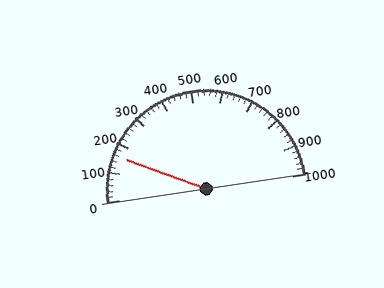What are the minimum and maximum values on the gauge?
The gauge ranges from 0 to 1000.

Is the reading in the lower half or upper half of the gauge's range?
The reading is in the lower half of the range (0 to 1000).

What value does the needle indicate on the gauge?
The needle indicates approximately 160.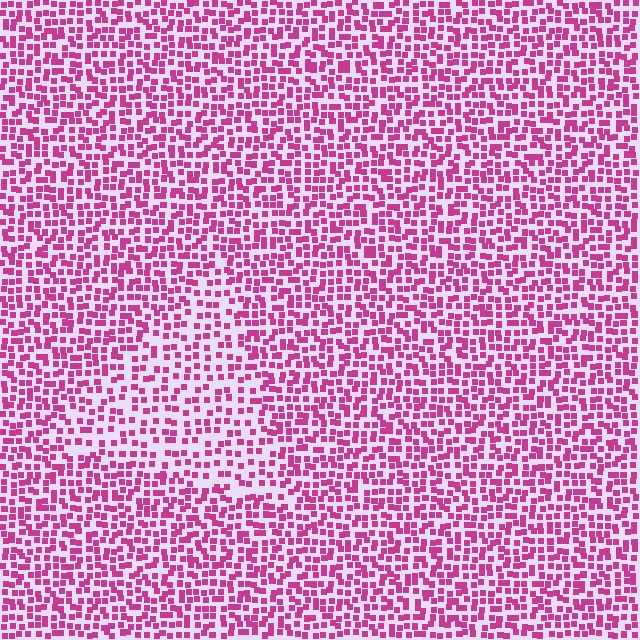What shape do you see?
I see a triangle.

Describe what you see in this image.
The image contains small magenta elements arranged at two different densities. A triangle-shaped region is visible where the elements are less densely packed than the surrounding area.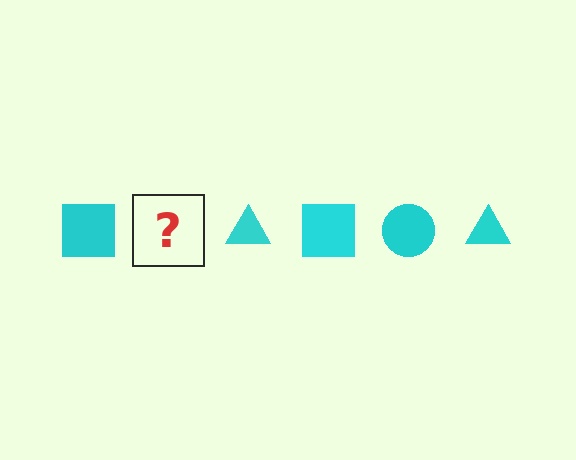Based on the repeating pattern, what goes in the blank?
The blank should be a cyan circle.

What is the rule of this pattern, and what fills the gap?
The rule is that the pattern cycles through square, circle, triangle shapes in cyan. The gap should be filled with a cyan circle.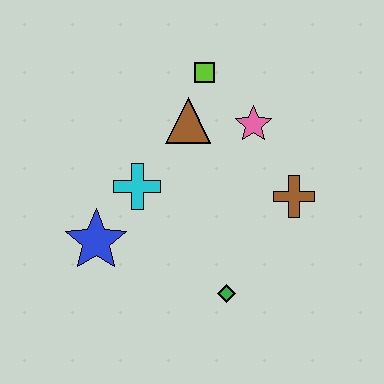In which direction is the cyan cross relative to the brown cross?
The cyan cross is to the left of the brown cross.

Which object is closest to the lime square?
The brown triangle is closest to the lime square.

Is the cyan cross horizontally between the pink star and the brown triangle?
No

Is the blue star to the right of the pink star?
No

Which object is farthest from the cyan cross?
The brown cross is farthest from the cyan cross.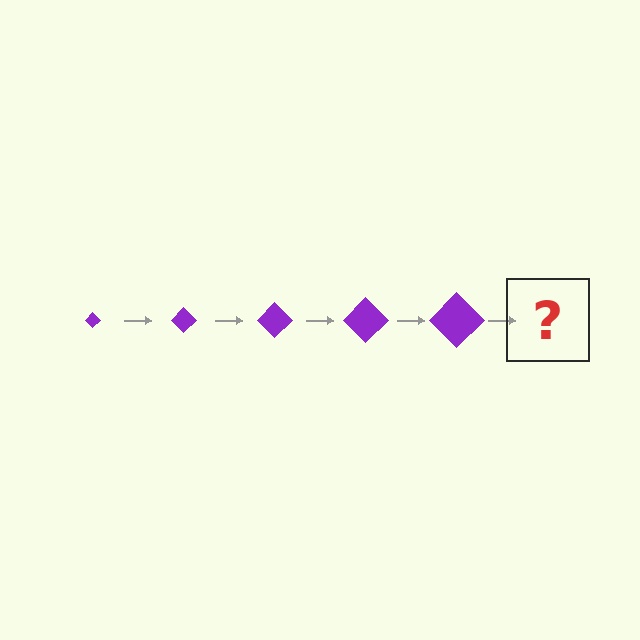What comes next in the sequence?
The next element should be a purple diamond, larger than the previous one.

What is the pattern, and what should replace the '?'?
The pattern is that the diamond gets progressively larger each step. The '?' should be a purple diamond, larger than the previous one.